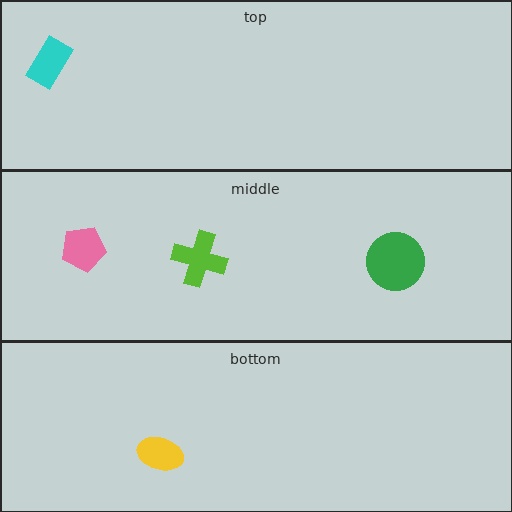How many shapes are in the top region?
1.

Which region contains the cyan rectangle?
The top region.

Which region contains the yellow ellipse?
The bottom region.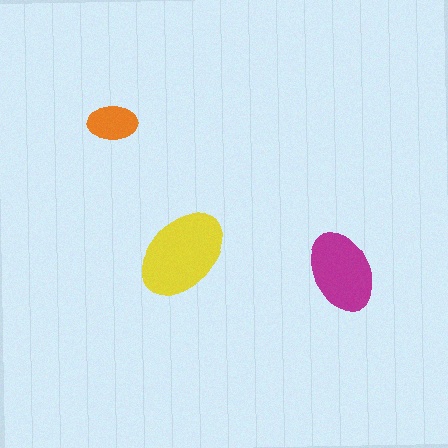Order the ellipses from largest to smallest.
the yellow one, the magenta one, the orange one.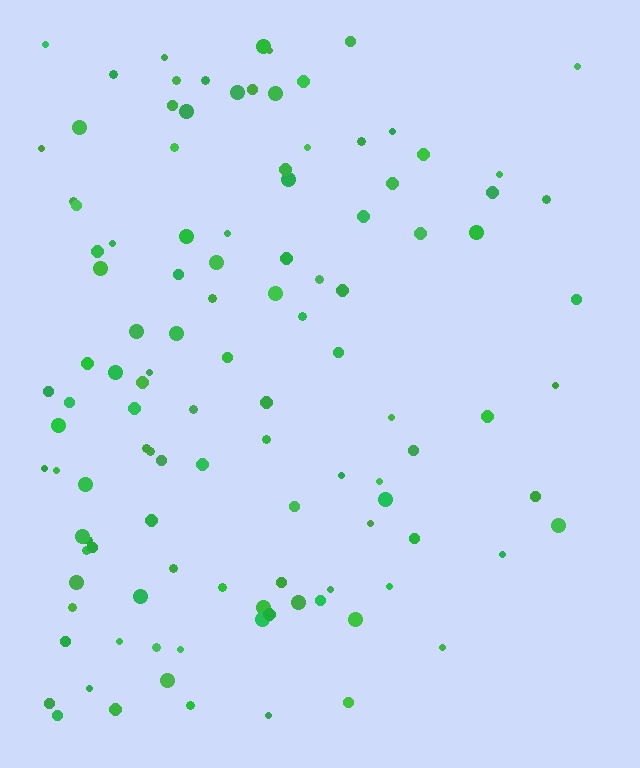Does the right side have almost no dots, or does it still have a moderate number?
Still a moderate number, just noticeably fewer than the left.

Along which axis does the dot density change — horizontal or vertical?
Horizontal.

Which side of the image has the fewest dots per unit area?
The right.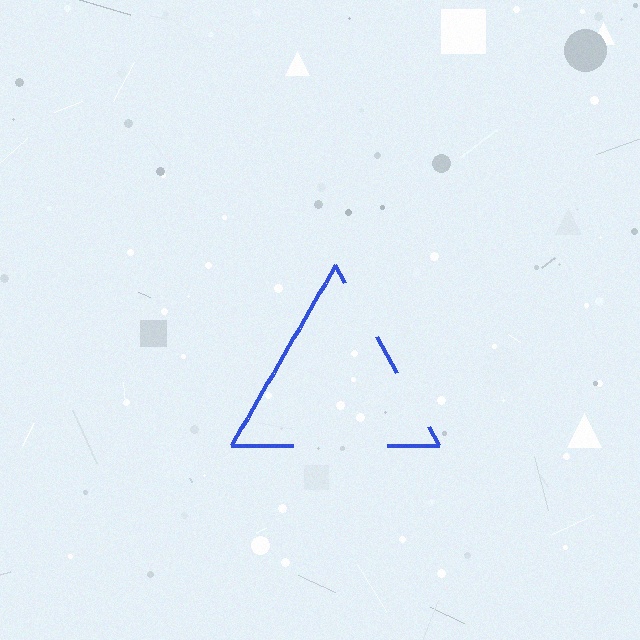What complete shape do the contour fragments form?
The contour fragments form a triangle.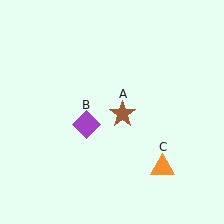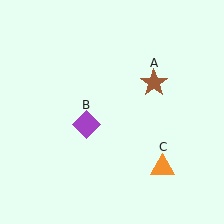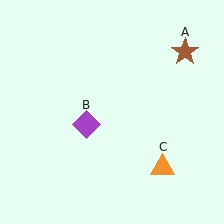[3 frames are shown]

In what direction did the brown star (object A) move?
The brown star (object A) moved up and to the right.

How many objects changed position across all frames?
1 object changed position: brown star (object A).